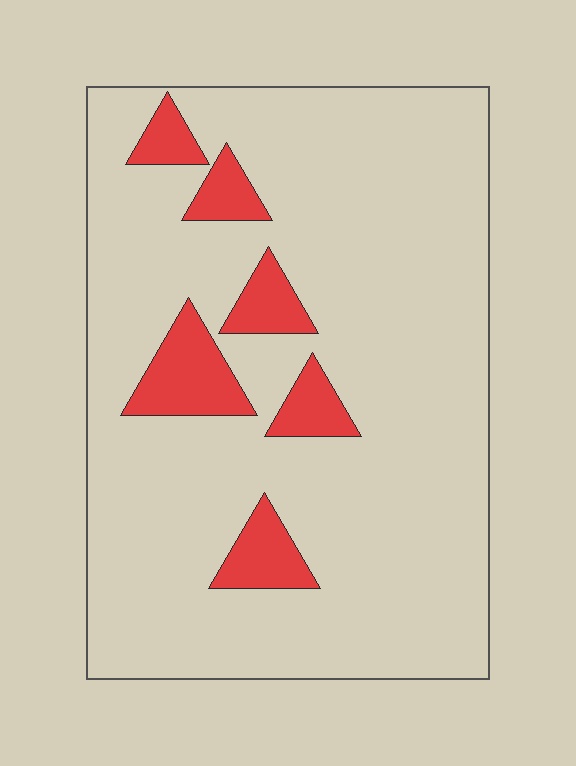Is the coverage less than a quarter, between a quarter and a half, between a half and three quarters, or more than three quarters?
Less than a quarter.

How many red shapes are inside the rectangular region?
6.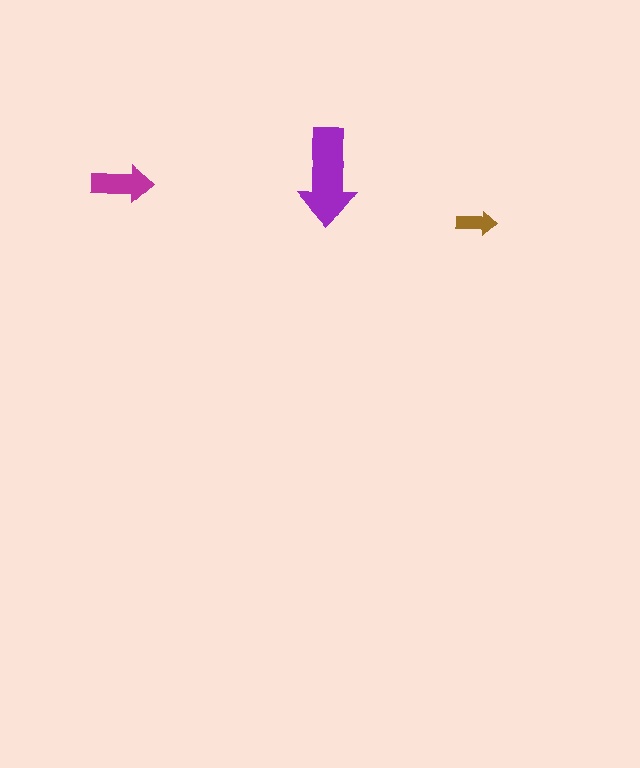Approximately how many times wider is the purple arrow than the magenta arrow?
About 1.5 times wider.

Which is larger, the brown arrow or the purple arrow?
The purple one.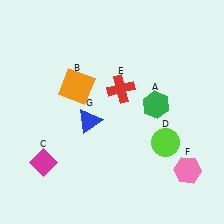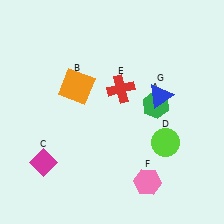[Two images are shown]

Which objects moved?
The objects that moved are: the pink hexagon (F), the blue triangle (G).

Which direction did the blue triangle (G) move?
The blue triangle (G) moved right.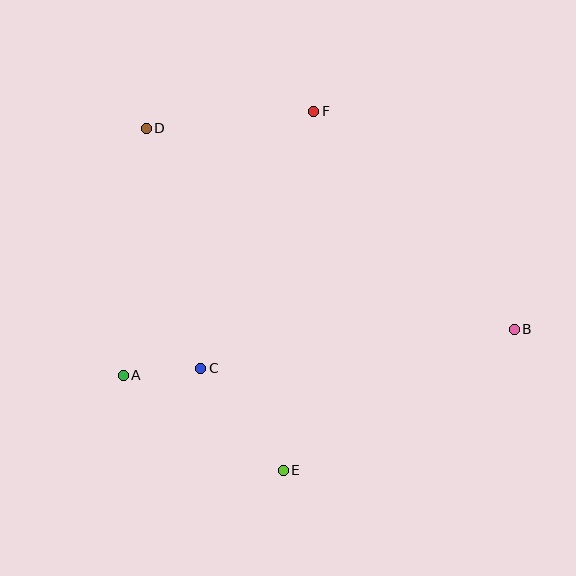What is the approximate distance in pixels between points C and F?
The distance between C and F is approximately 280 pixels.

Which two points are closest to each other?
Points A and C are closest to each other.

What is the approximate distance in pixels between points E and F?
The distance between E and F is approximately 360 pixels.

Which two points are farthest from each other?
Points B and D are farthest from each other.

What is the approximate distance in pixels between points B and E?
The distance between B and E is approximately 270 pixels.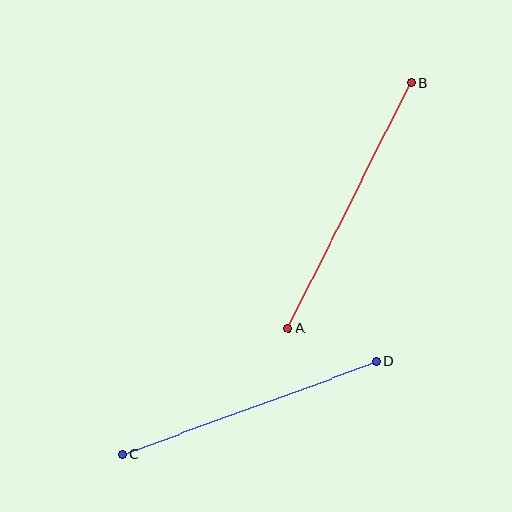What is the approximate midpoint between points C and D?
The midpoint is at approximately (249, 408) pixels.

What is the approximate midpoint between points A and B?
The midpoint is at approximately (350, 205) pixels.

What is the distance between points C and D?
The distance is approximately 270 pixels.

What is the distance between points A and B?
The distance is approximately 274 pixels.